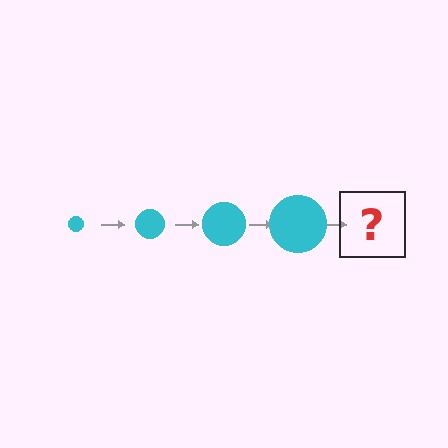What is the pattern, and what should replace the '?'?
The pattern is that the circle gets progressively larger each step. The '?' should be a cyan circle, larger than the previous one.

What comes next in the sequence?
The next element should be a cyan circle, larger than the previous one.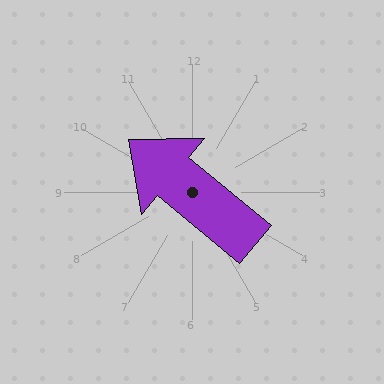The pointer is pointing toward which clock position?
Roughly 10 o'clock.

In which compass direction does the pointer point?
Northwest.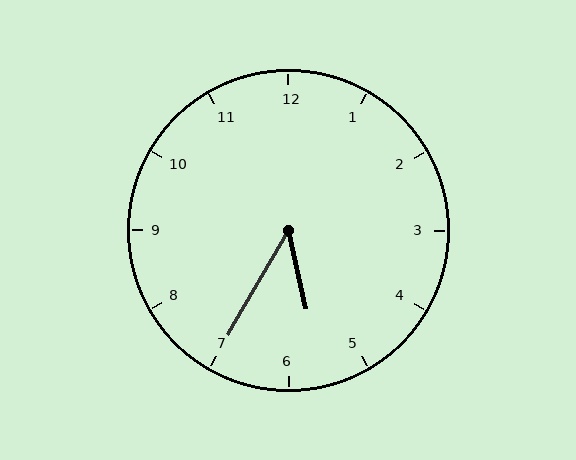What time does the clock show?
5:35.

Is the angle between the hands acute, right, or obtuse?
It is acute.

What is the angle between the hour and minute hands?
Approximately 42 degrees.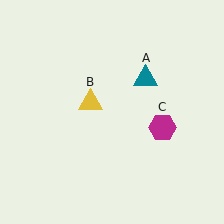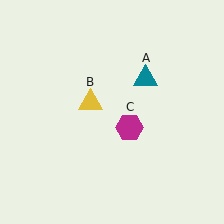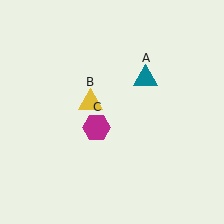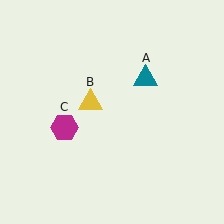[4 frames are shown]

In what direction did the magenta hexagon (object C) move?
The magenta hexagon (object C) moved left.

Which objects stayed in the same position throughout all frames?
Teal triangle (object A) and yellow triangle (object B) remained stationary.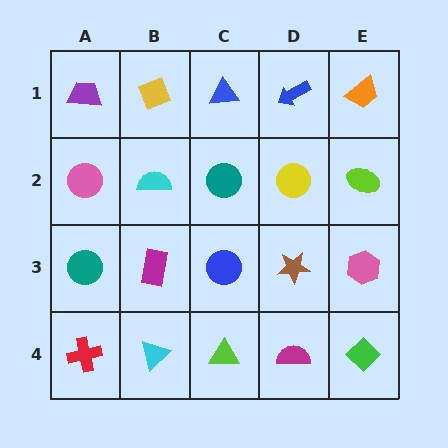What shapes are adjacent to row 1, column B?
A cyan semicircle (row 2, column B), a purple trapezoid (row 1, column A), a blue triangle (row 1, column C).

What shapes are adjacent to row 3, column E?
A lime ellipse (row 2, column E), a green diamond (row 4, column E), a brown star (row 3, column D).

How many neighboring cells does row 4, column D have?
3.